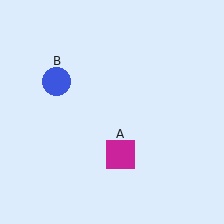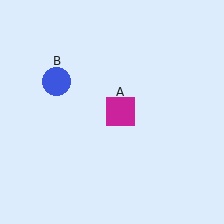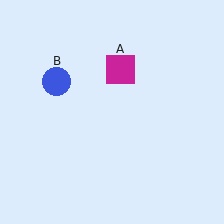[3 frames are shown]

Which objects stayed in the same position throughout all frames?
Blue circle (object B) remained stationary.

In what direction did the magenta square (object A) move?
The magenta square (object A) moved up.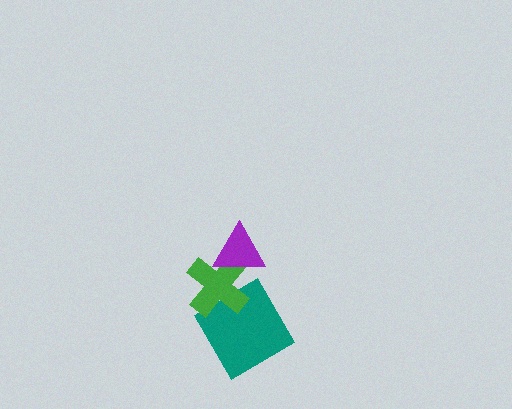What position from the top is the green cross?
The green cross is 2nd from the top.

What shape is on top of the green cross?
The purple triangle is on top of the green cross.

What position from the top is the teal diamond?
The teal diamond is 3rd from the top.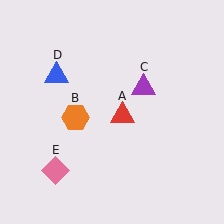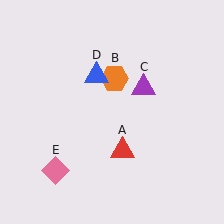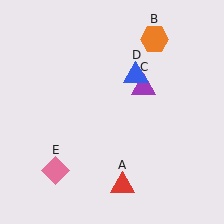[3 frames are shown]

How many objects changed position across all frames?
3 objects changed position: red triangle (object A), orange hexagon (object B), blue triangle (object D).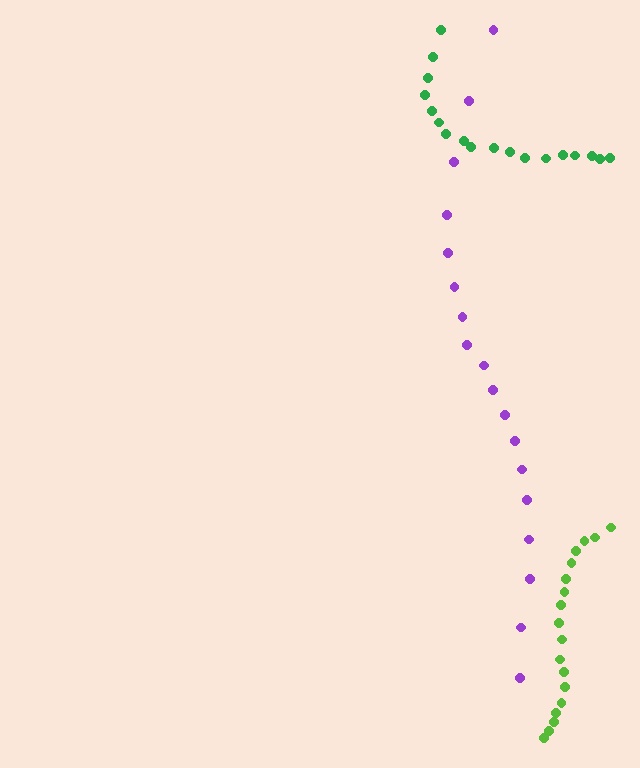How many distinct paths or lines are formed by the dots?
There are 3 distinct paths.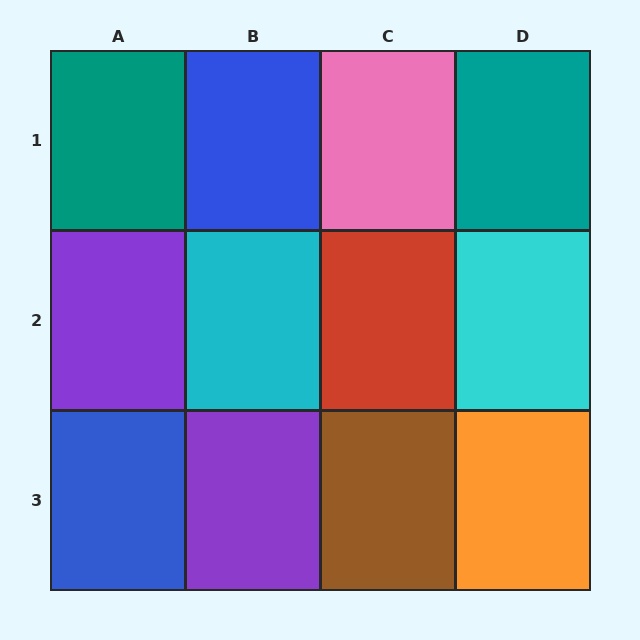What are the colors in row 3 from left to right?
Blue, purple, brown, orange.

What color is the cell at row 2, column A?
Purple.